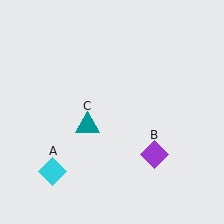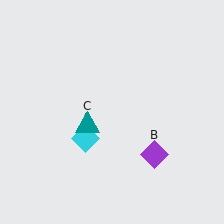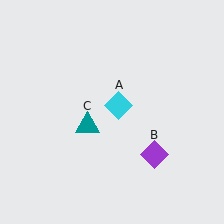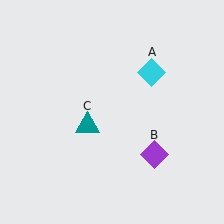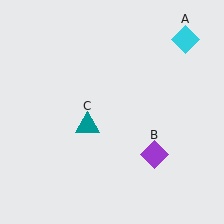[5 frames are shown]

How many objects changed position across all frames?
1 object changed position: cyan diamond (object A).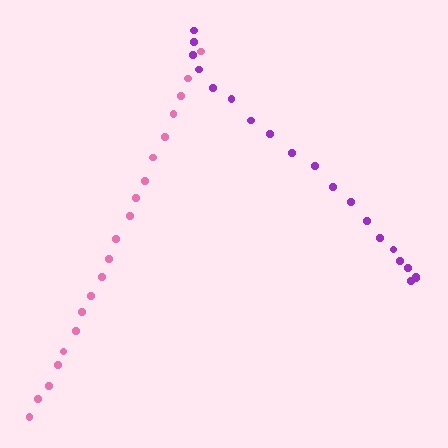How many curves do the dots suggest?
There are 2 distinct paths.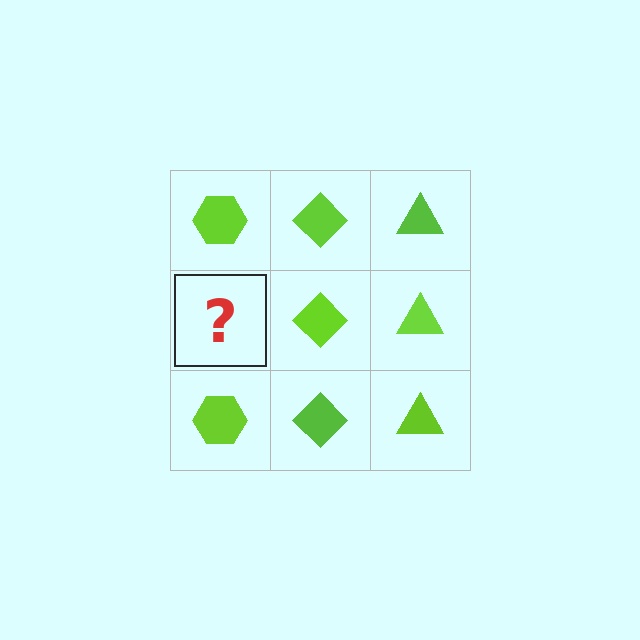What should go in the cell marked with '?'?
The missing cell should contain a lime hexagon.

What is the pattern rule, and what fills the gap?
The rule is that each column has a consistent shape. The gap should be filled with a lime hexagon.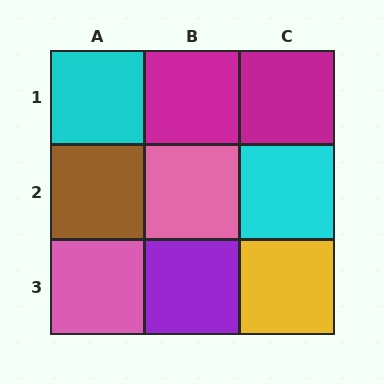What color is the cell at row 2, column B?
Pink.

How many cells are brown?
1 cell is brown.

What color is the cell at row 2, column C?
Cyan.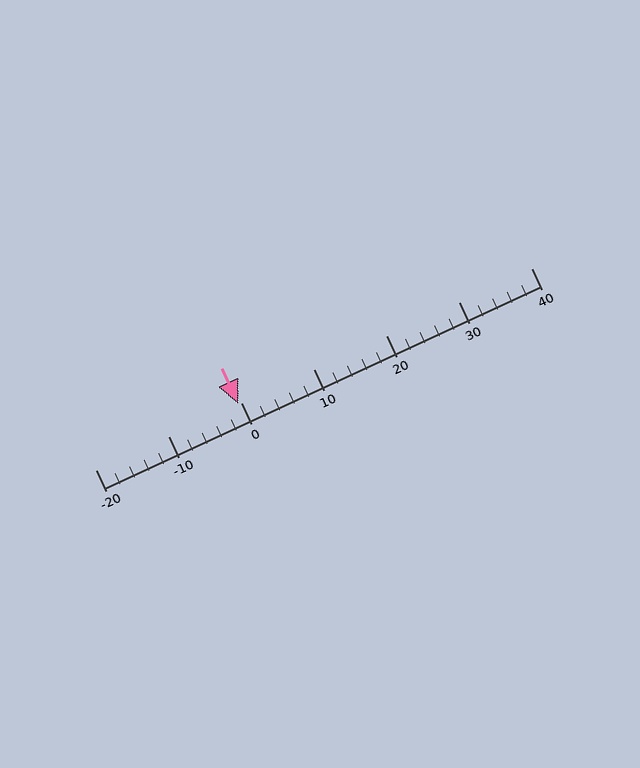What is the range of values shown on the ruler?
The ruler shows values from -20 to 40.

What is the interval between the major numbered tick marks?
The major tick marks are spaced 10 units apart.